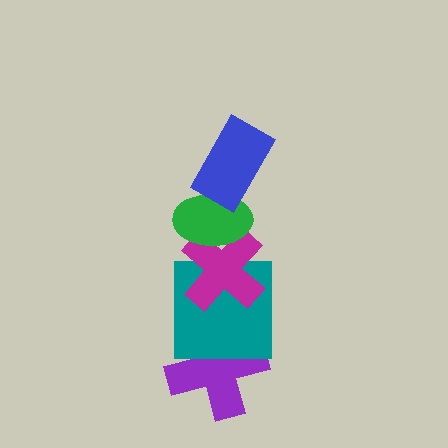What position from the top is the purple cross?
The purple cross is 5th from the top.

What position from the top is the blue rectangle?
The blue rectangle is 1st from the top.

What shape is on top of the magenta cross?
The green ellipse is on top of the magenta cross.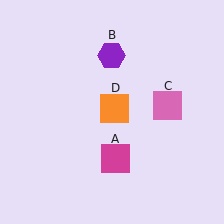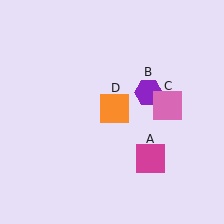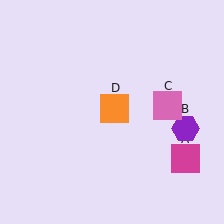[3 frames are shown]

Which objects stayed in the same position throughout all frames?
Pink square (object C) and orange square (object D) remained stationary.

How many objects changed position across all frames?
2 objects changed position: magenta square (object A), purple hexagon (object B).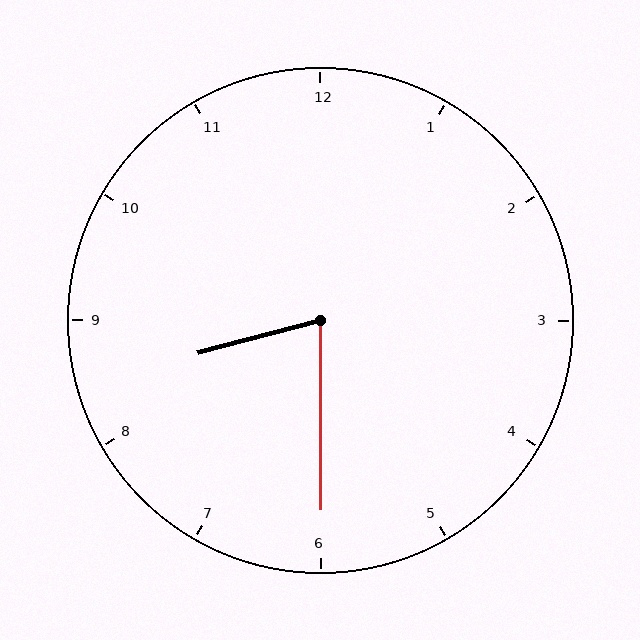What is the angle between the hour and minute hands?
Approximately 75 degrees.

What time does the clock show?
8:30.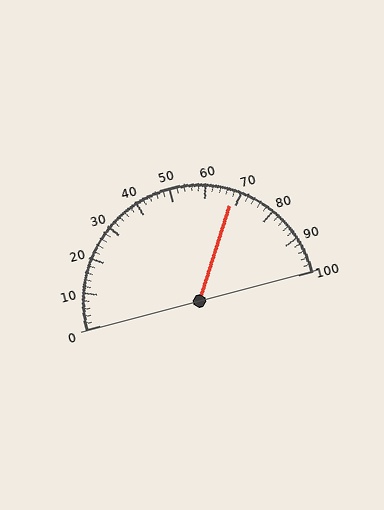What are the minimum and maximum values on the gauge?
The gauge ranges from 0 to 100.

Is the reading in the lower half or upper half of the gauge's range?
The reading is in the upper half of the range (0 to 100).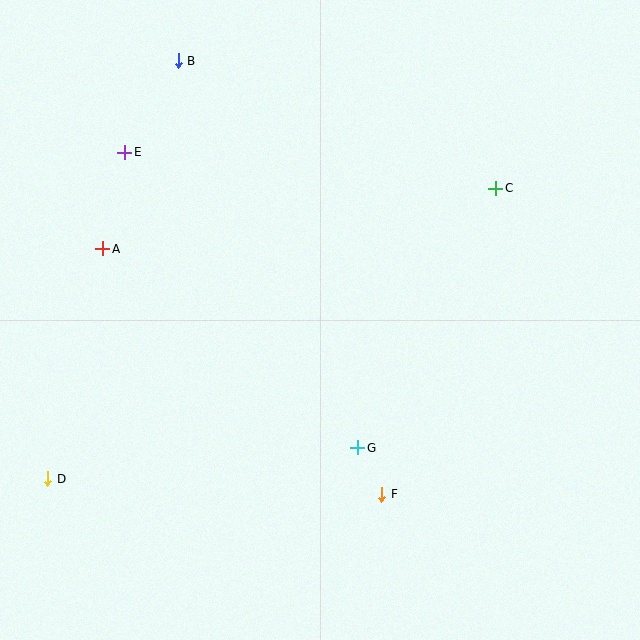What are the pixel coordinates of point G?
Point G is at (358, 448).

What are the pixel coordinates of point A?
Point A is at (103, 249).